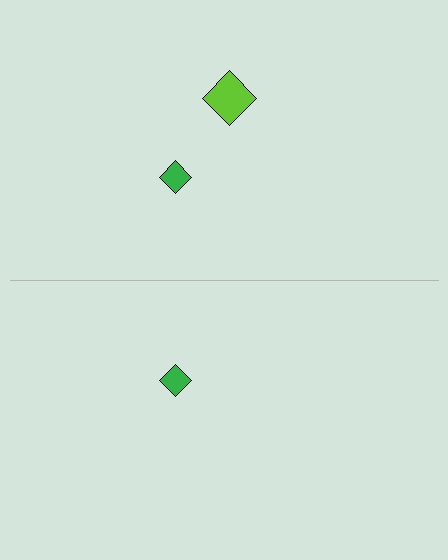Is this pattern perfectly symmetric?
No, the pattern is not perfectly symmetric. A lime diamond is missing from the bottom side.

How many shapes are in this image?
There are 3 shapes in this image.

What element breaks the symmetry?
A lime diamond is missing from the bottom side.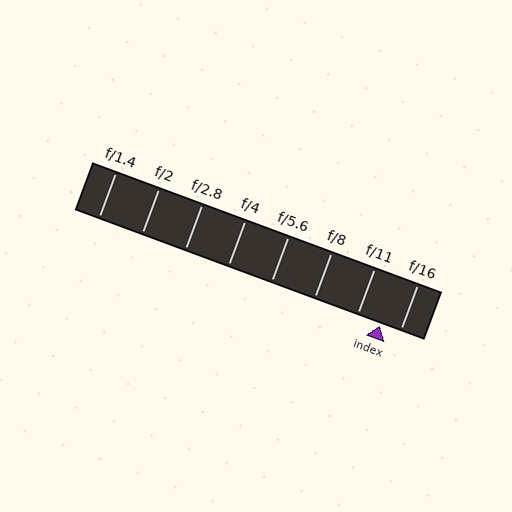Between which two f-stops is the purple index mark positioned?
The index mark is between f/11 and f/16.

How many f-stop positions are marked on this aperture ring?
There are 8 f-stop positions marked.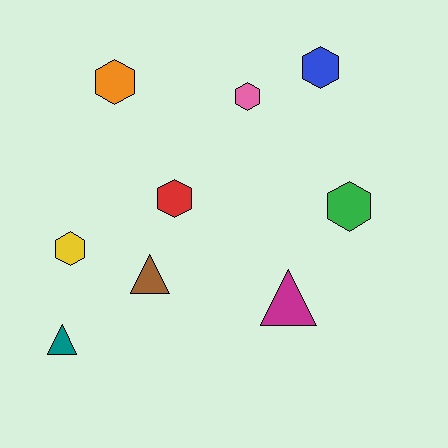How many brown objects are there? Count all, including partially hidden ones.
There is 1 brown object.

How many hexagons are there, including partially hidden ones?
There are 6 hexagons.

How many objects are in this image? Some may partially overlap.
There are 9 objects.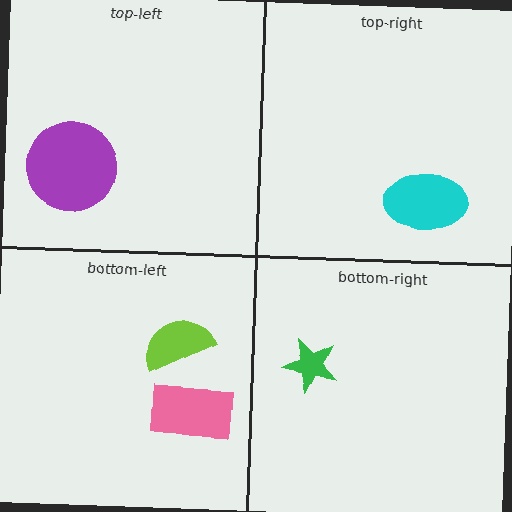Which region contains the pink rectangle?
The bottom-left region.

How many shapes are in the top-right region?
1.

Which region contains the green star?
The bottom-right region.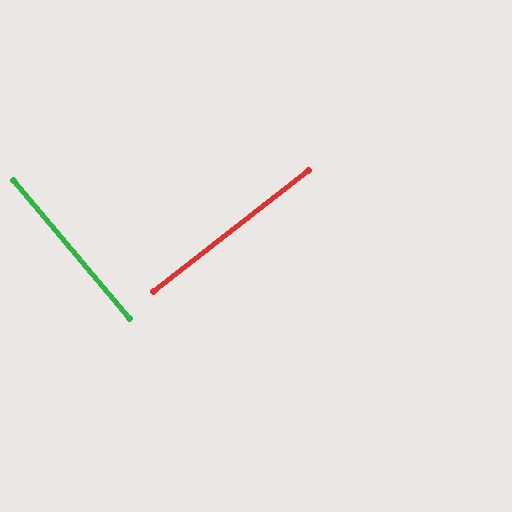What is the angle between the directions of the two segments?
Approximately 88 degrees.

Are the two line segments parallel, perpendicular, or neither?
Perpendicular — they meet at approximately 88°.